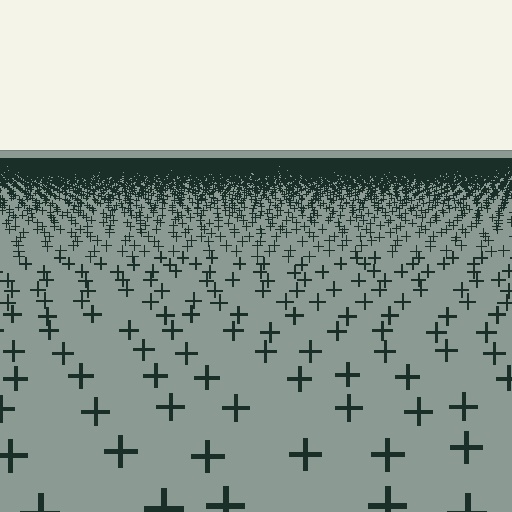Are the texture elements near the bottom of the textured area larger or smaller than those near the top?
Larger. Near the bottom, elements are closer to the viewer and appear at a bigger on-screen size.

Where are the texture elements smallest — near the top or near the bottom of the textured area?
Near the top.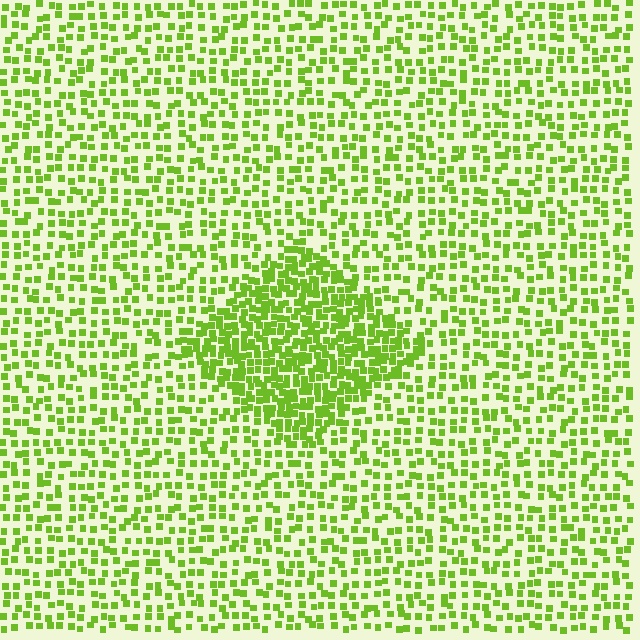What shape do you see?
I see a diamond.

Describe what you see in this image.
The image contains small lime elements arranged at two different densities. A diamond-shaped region is visible where the elements are more densely packed than the surrounding area.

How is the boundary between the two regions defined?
The boundary is defined by a change in element density (approximately 2.1x ratio). All elements are the same color, size, and shape.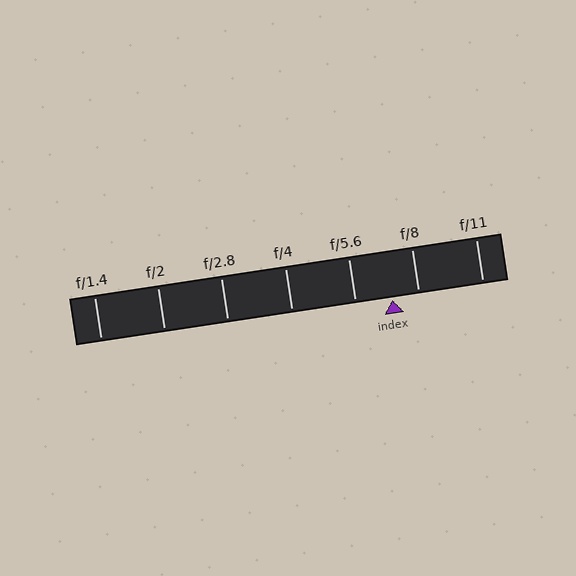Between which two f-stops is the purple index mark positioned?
The index mark is between f/5.6 and f/8.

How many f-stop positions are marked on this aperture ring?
There are 7 f-stop positions marked.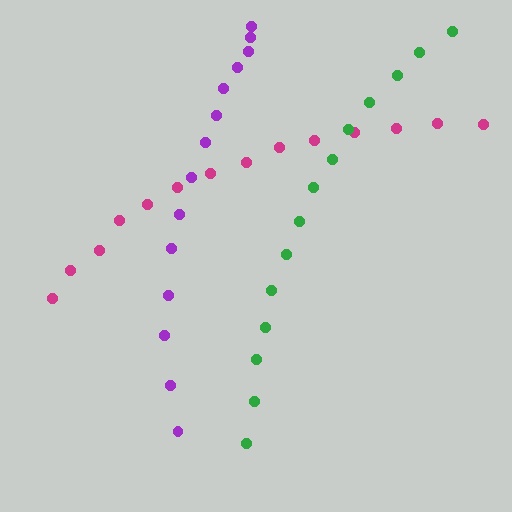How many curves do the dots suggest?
There are 3 distinct paths.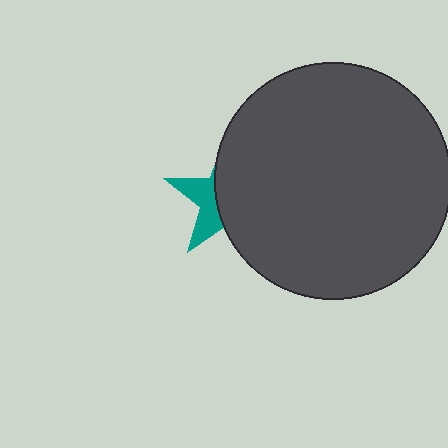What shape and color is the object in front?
The object in front is a dark gray circle.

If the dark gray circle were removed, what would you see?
You would see the complete teal star.